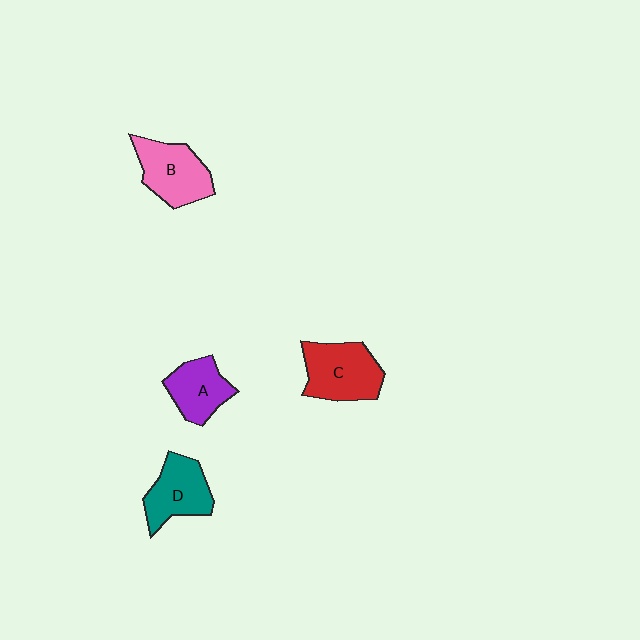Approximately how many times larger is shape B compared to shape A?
Approximately 1.2 times.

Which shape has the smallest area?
Shape A (purple).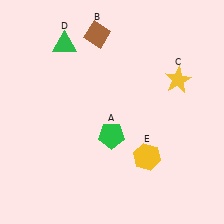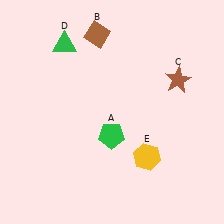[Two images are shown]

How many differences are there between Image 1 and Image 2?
There is 1 difference between the two images.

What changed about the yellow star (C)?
In Image 1, C is yellow. In Image 2, it changed to brown.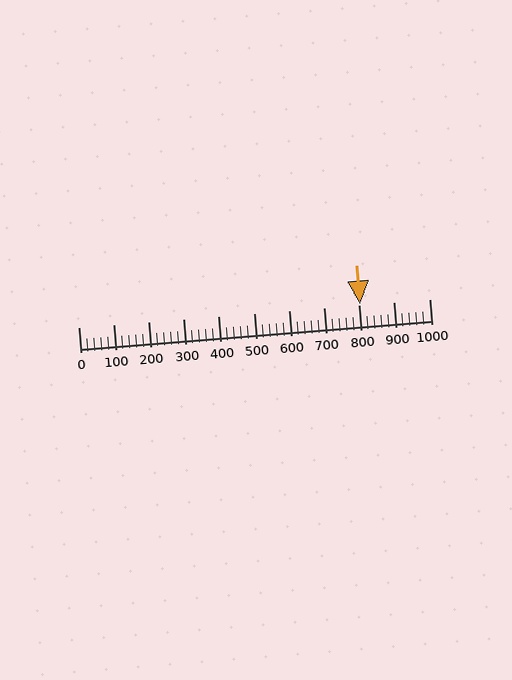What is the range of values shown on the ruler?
The ruler shows values from 0 to 1000.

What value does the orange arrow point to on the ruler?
The orange arrow points to approximately 803.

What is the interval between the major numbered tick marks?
The major tick marks are spaced 100 units apart.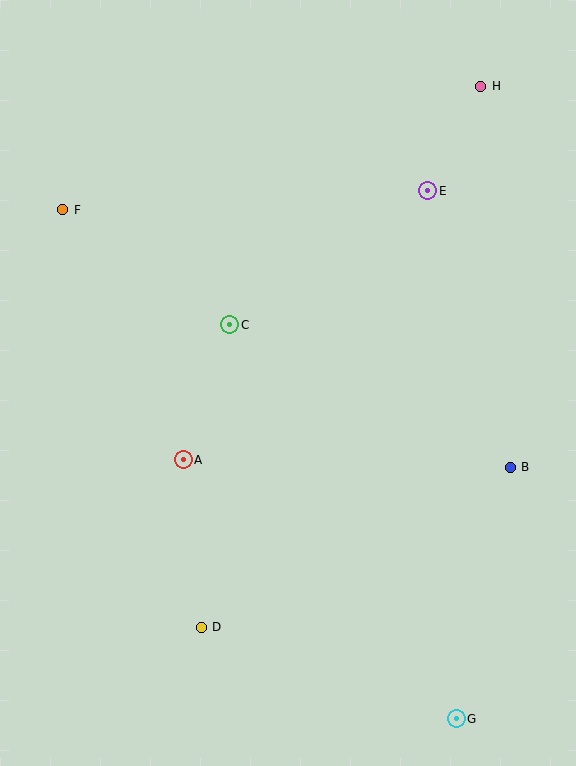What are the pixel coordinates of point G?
Point G is at (456, 719).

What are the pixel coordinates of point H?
Point H is at (481, 86).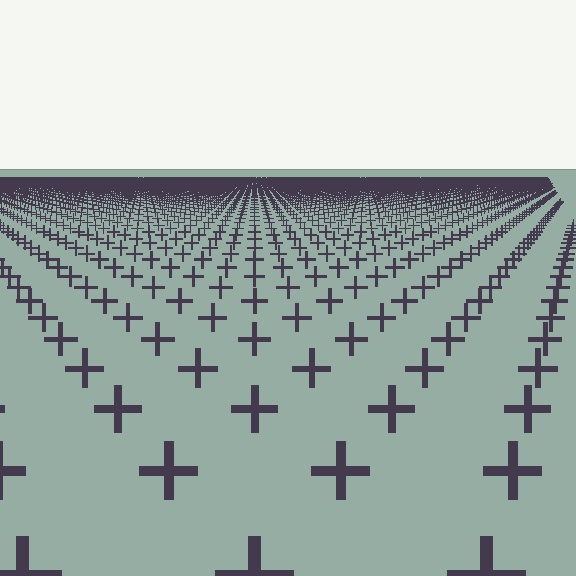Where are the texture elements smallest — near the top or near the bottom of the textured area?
Near the top.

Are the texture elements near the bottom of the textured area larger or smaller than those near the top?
Larger. Near the bottom, elements are closer to the viewer and appear at a bigger on-screen size.